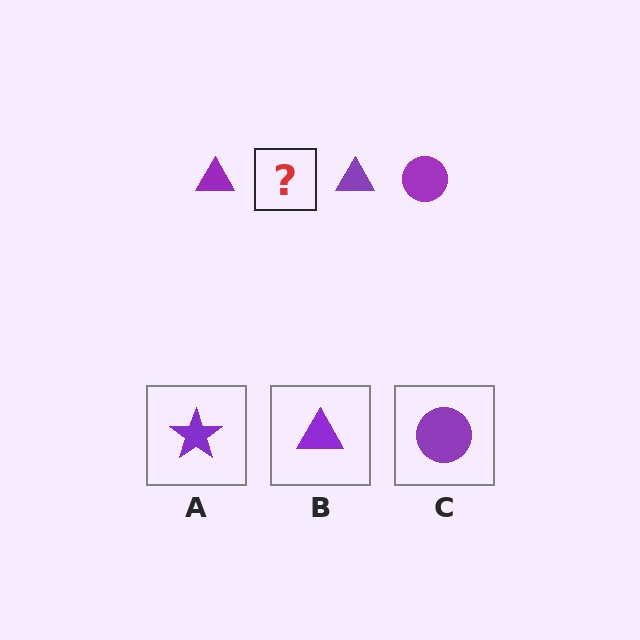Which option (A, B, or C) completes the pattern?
C.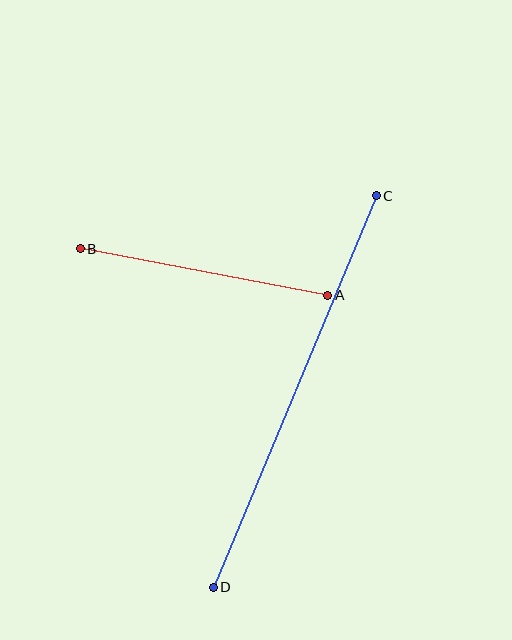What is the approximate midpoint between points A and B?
The midpoint is at approximately (204, 272) pixels.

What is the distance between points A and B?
The distance is approximately 252 pixels.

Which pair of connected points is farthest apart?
Points C and D are farthest apart.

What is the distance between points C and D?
The distance is approximately 424 pixels.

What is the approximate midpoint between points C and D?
The midpoint is at approximately (295, 391) pixels.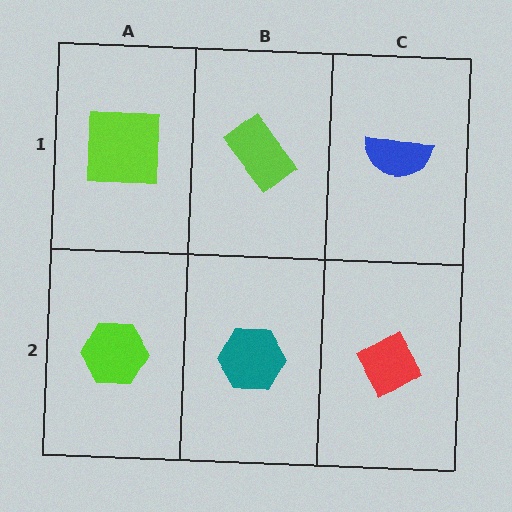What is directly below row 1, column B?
A teal hexagon.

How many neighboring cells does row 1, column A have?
2.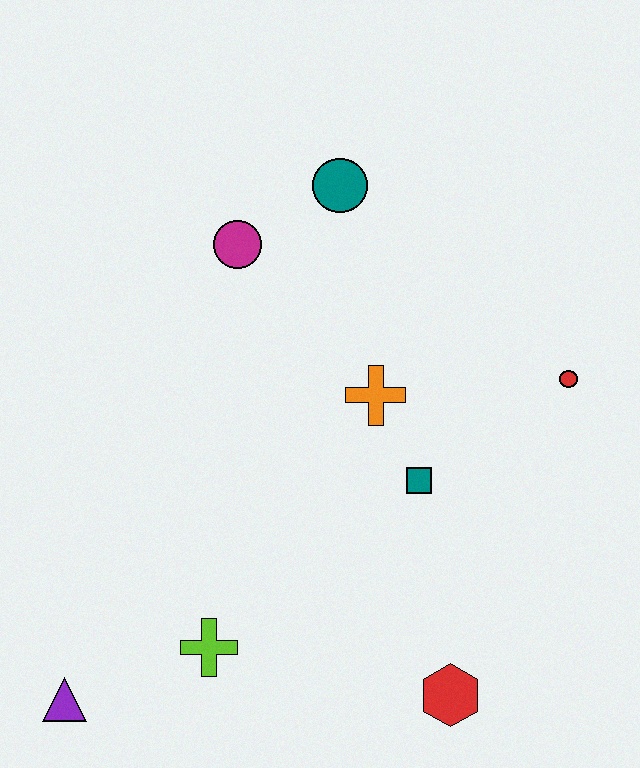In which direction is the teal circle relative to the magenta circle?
The teal circle is to the right of the magenta circle.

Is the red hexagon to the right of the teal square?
Yes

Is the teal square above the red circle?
No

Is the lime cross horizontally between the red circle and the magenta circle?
No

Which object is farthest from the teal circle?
The purple triangle is farthest from the teal circle.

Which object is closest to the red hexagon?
The teal square is closest to the red hexagon.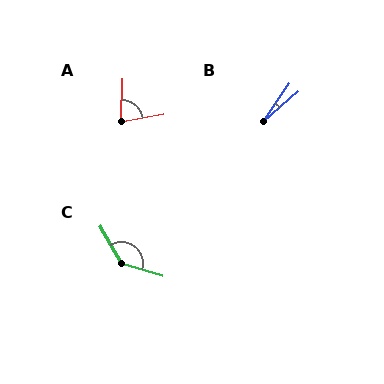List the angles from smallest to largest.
B (16°), A (78°), C (136°).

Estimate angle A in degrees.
Approximately 78 degrees.